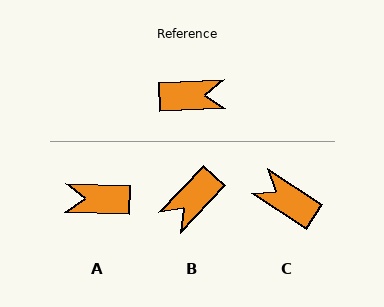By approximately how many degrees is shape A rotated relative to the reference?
Approximately 176 degrees counter-clockwise.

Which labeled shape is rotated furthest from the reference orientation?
A, about 176 degrees away.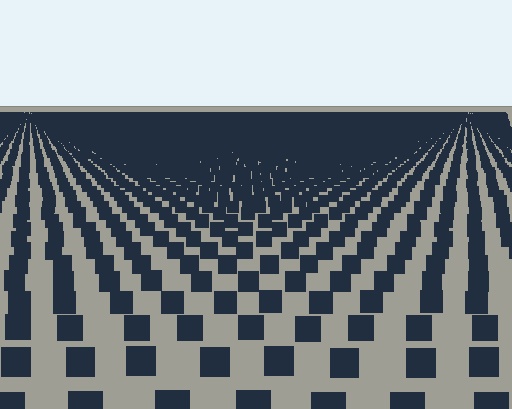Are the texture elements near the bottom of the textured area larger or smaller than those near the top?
Larger. Near the bottom, elements are closer to the viewer and appear at a bigger on-screen size.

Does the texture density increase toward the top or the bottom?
Density increases toward the top.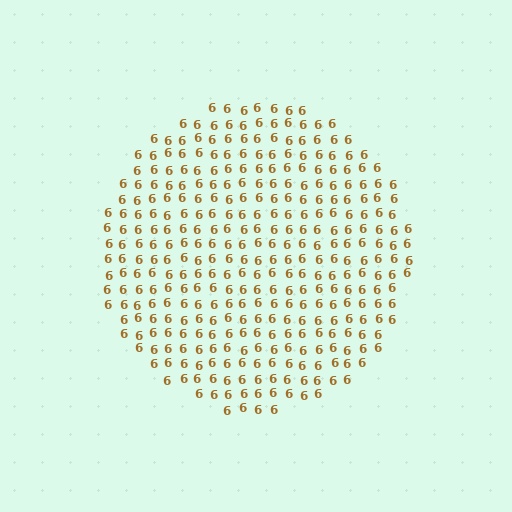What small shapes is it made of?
It is made of small digit 6's.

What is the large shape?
The large shape is a circle.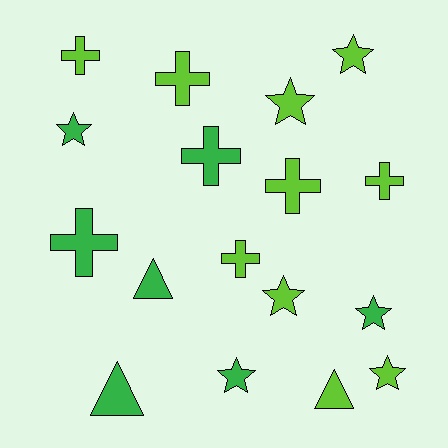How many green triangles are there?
There are 2 green triangles.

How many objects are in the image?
There are 17 objects.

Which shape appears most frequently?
Star, with 7 objects.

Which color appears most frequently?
Lime, with 10 objects.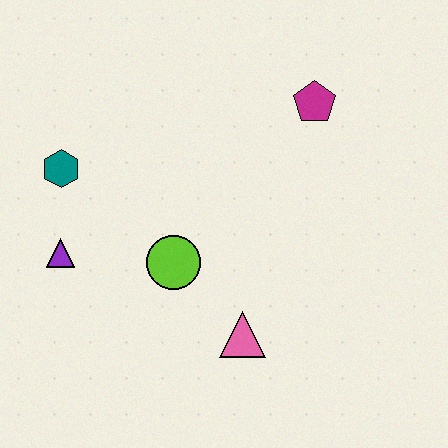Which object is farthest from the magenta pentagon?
The purple triangle is farthest from the magenta pentagon.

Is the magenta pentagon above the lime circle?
Yes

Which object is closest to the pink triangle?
The lime circle is closest to the pink triangle.